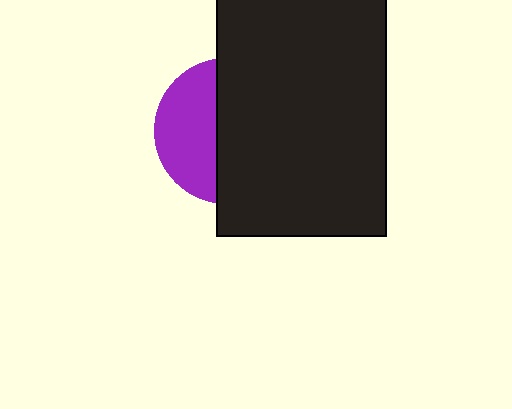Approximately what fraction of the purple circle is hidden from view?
Roughly 60% of the purple circle is hidden behind the black rectangle.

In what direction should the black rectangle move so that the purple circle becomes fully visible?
The black rectangle should move right. That is the shortest direction to clear the overlap and leave the purple circle fully visible.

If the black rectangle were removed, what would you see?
You would see the complete purple circle.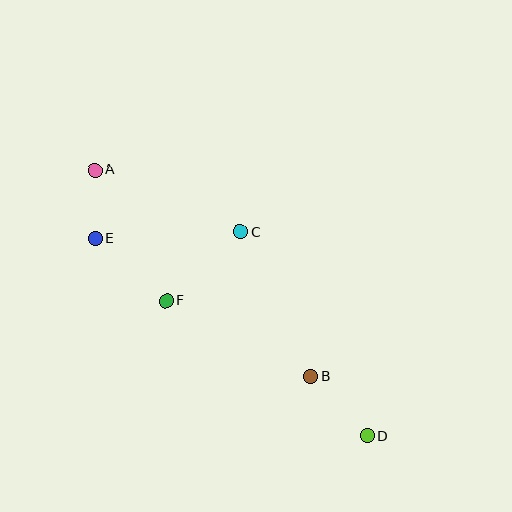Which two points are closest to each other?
Points A and E are closest to each other.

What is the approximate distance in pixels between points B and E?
The distance between B and E is approximately 256 pixels.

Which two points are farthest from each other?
Points A and D are farthest from each other.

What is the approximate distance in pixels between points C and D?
The distance between C and D is approximately 240 pixels.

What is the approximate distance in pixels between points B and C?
The distance between B and C is approximately 161 pixels.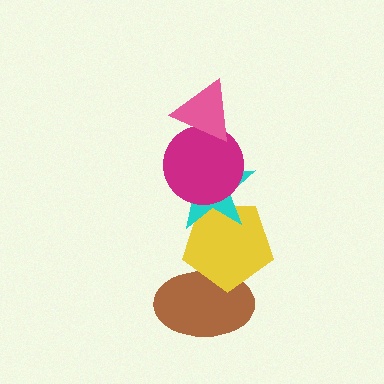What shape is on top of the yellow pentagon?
The cyan star is on top of the yellow pentagon.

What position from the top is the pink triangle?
The pink triangle is 1st from the top.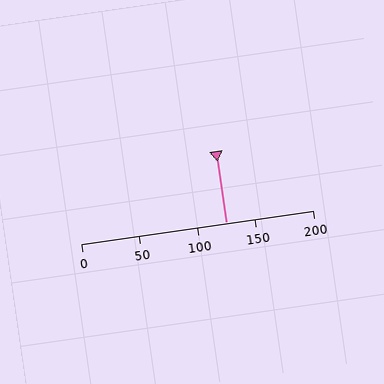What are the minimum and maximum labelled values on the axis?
The axis runs from 0 to 200.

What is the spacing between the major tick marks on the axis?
The major ticks are spaced 50 apart.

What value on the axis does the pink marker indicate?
The marker indicates approximately 125.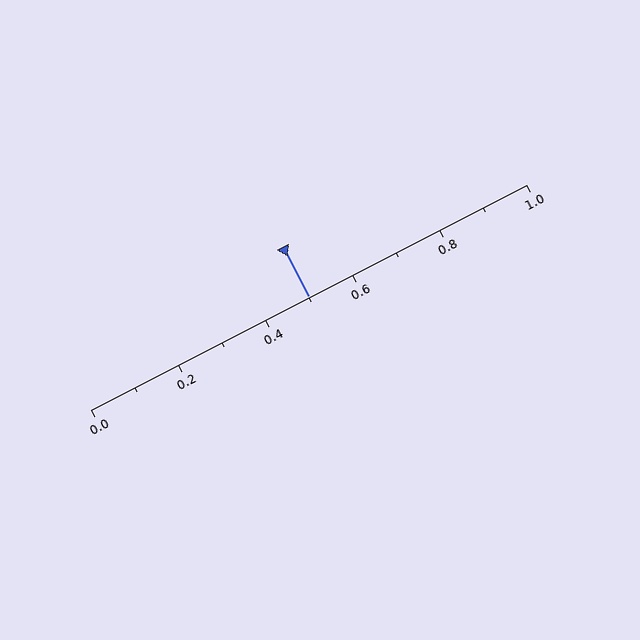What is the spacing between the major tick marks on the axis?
The major ticks are spaced 0.2 apart.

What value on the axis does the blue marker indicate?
The marker indicates approximately 0.5.